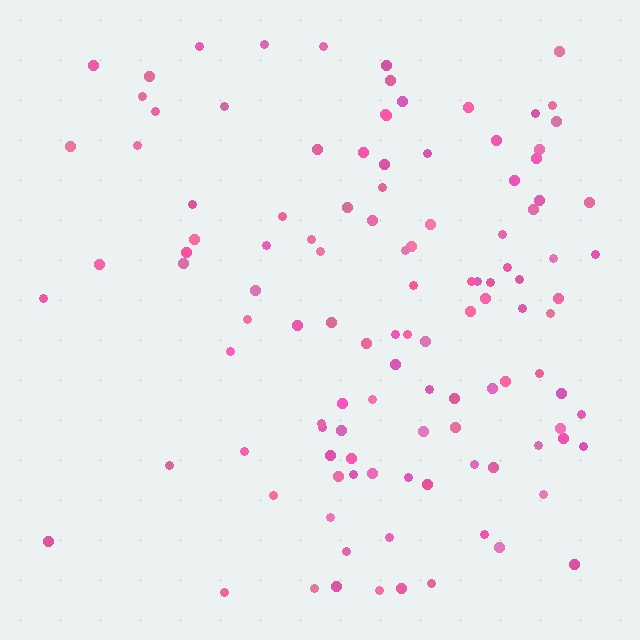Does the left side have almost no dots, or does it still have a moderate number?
Still a moderate number, just noticeably fewer than the right.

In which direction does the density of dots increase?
From left to right, with the right side densest.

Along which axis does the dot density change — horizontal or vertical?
Horizontal.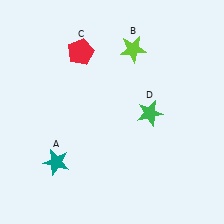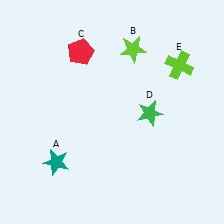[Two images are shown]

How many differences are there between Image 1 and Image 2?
There is 1 difference between the two images.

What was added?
A lime cross (E) was added in Image 2.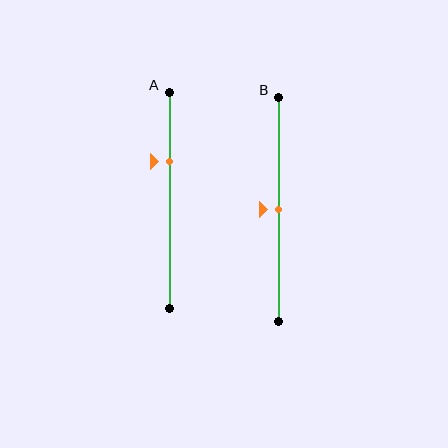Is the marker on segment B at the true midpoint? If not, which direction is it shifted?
Yes, the marker on segment B is at the true midpoint.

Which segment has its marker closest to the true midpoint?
Segment B has its marker closest to the true midpoint.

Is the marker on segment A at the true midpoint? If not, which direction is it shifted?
No, the marker on segment A is shifted upward by about 18% of the segment length.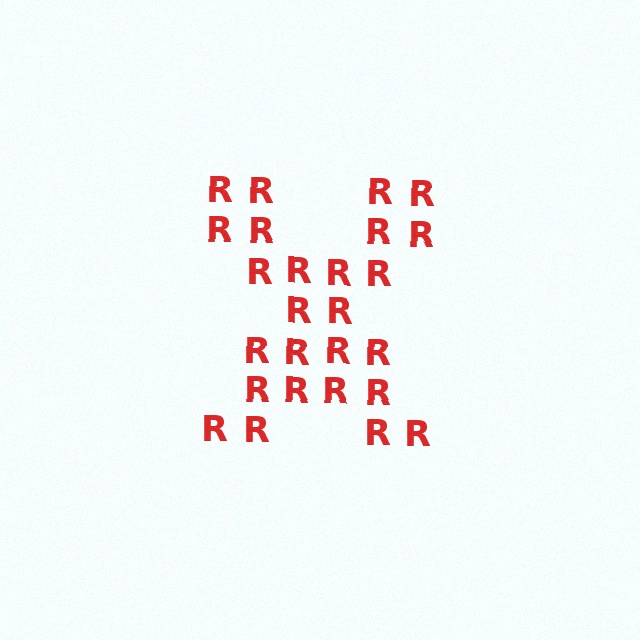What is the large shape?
The large shape is the letter X.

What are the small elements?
The small elements are letter R's.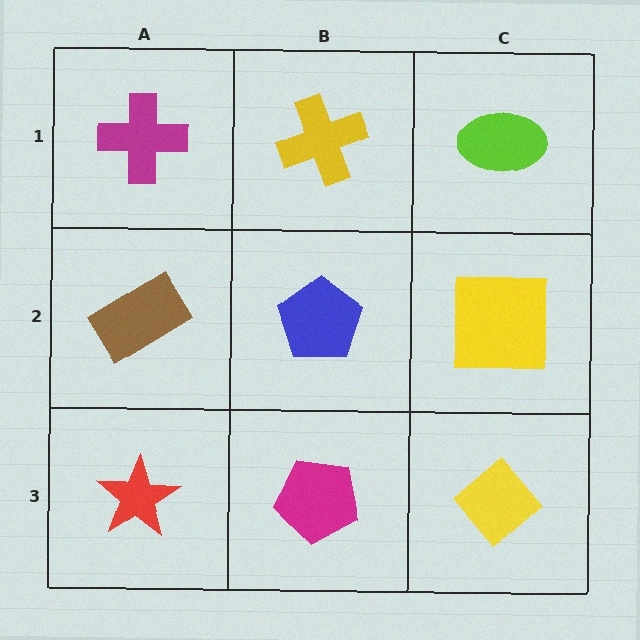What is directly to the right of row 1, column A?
A yellow cross.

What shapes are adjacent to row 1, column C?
A yellow square (row 2, column C), a yellow cross (row 1, column B).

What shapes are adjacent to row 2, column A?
A magenta cross (row 1, column A), a red star (row 3, column A), a blue pentagon (row 2, column B).